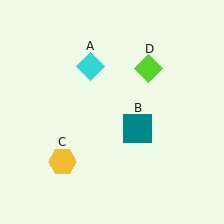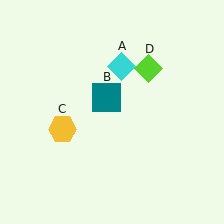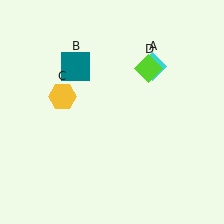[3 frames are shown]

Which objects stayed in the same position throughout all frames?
Lime diamond (object D) remained stationary.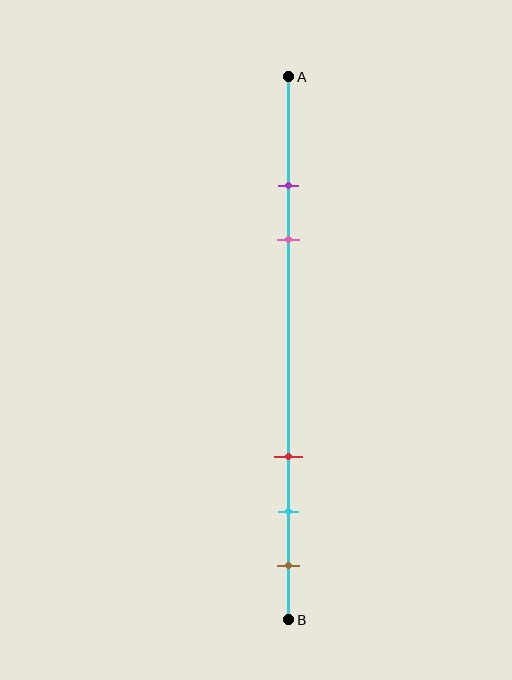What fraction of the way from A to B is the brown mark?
The brown mark is approximately 90% (0.9) of the way from A to B.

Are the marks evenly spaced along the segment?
No, the marks are not evenly spaced.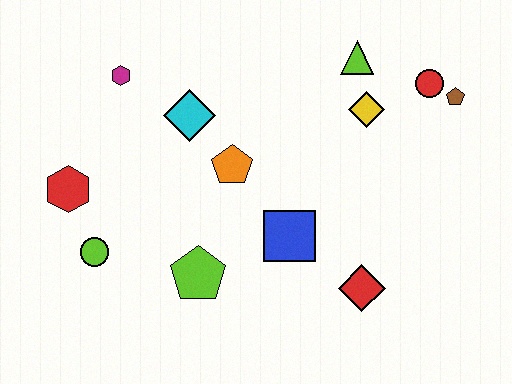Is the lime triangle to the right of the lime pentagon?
Yes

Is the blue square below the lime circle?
No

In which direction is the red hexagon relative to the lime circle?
The red hexagon is above the lime circle.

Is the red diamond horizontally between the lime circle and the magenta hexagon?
No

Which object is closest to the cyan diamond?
The orange pentagon is closest to the cyan diamond.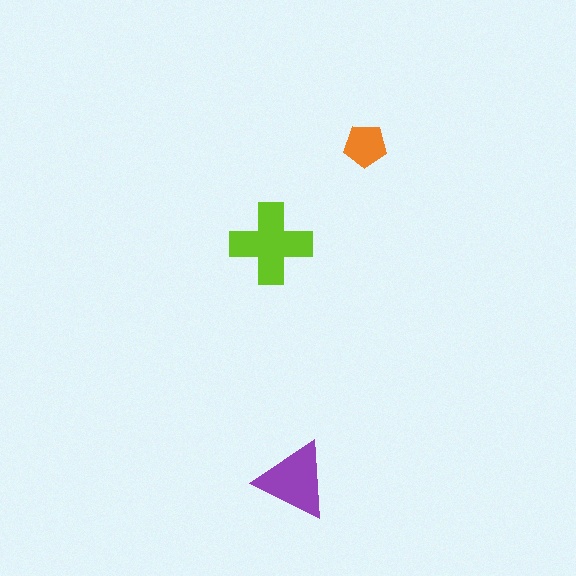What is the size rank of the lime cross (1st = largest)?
1st.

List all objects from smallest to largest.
The orange pentagon, the purple triangle, the lime cross.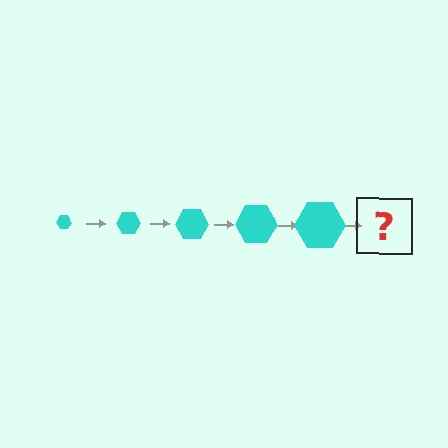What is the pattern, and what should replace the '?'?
The pattern is that the hexagon gets progressively larger each step. The '?' should be a cyan hexagon, larger than the previous one.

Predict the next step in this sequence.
The next step is a cyan hexagon, larger than the previous one.